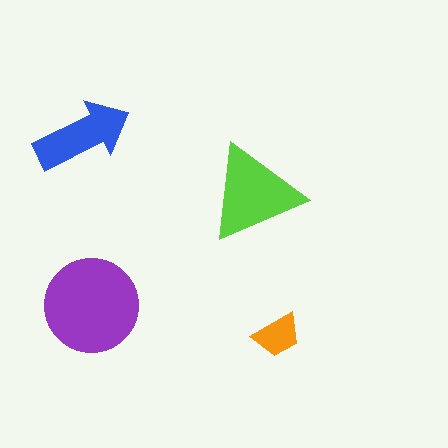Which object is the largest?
The purple circle.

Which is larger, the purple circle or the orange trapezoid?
The purple circle.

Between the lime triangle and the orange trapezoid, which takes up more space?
The lime triangle.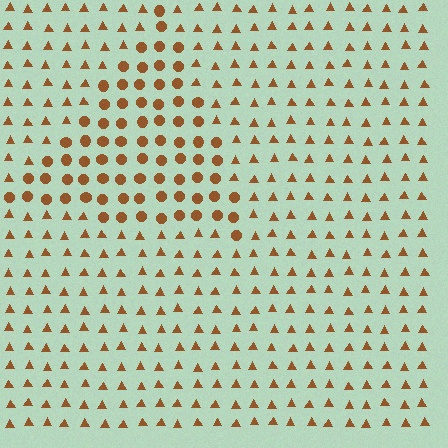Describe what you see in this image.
The image is filled with small brown elements arranged in a uniform grid. A triangle-shaped region contains circles, while the surrounding area contains triangles. The boundary is defined purely by the change in element shape.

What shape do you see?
I see a triangle.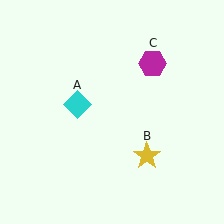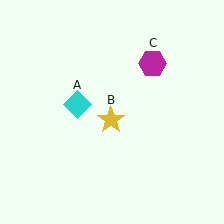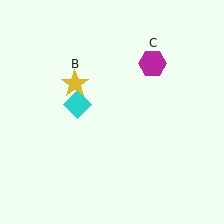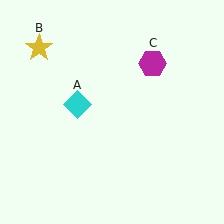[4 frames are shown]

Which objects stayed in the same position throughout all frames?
Cyan diamond (object A) and magenta hexagon (object C) remained stationary.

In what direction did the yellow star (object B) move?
The yellow star (object B) moved up and to the left.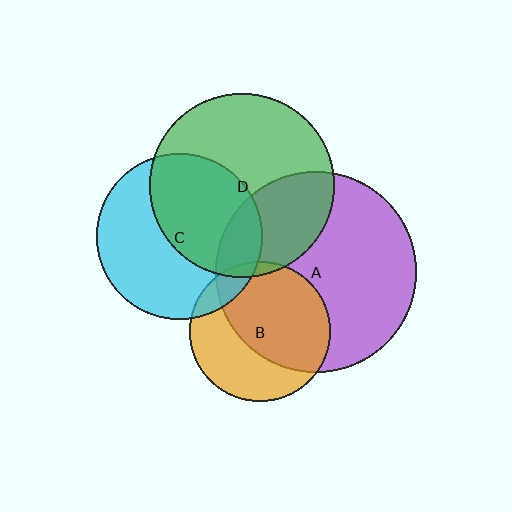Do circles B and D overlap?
Yes.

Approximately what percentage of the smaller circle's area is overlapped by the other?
Approximately 5%.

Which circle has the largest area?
Circle A (purple).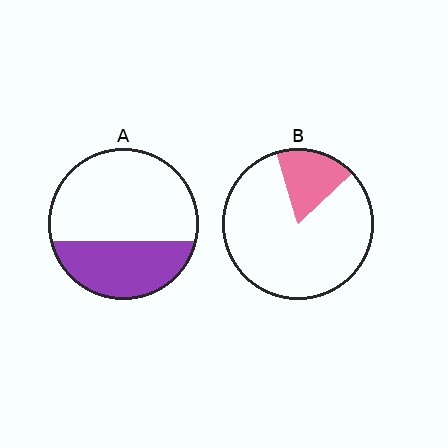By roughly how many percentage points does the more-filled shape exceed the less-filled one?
By roughly 20 percentage points (A over B).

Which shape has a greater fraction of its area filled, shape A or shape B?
Shape A.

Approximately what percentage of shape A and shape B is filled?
A is approximately 35% and B is approximately 20%.